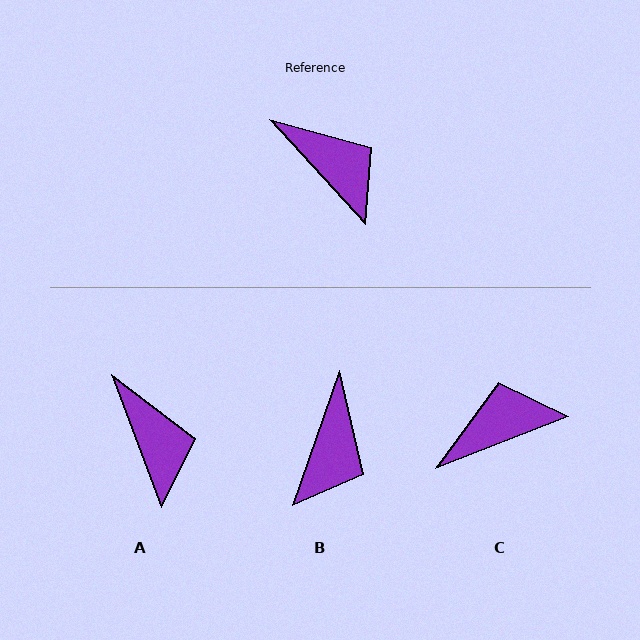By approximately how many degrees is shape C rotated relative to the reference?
Approximately 69 degrees counter-clockwise.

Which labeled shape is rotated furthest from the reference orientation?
C, about 69 degrees away.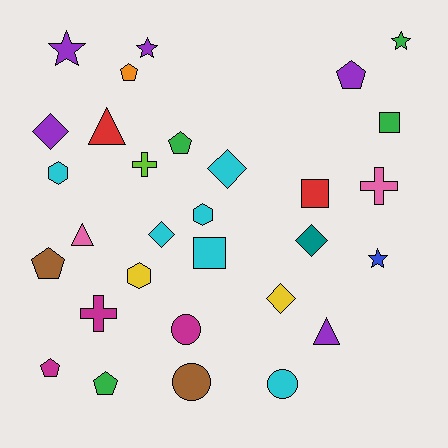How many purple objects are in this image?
There are 5 purple objects.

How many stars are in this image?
There are 4 stars.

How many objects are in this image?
There are 30 objects.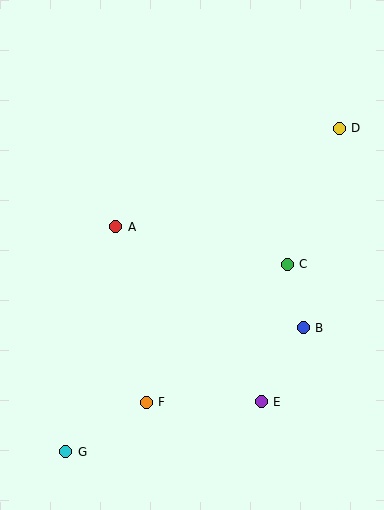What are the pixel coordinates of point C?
Point C is at (287, 264).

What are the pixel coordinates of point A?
Point A is at (116, 227).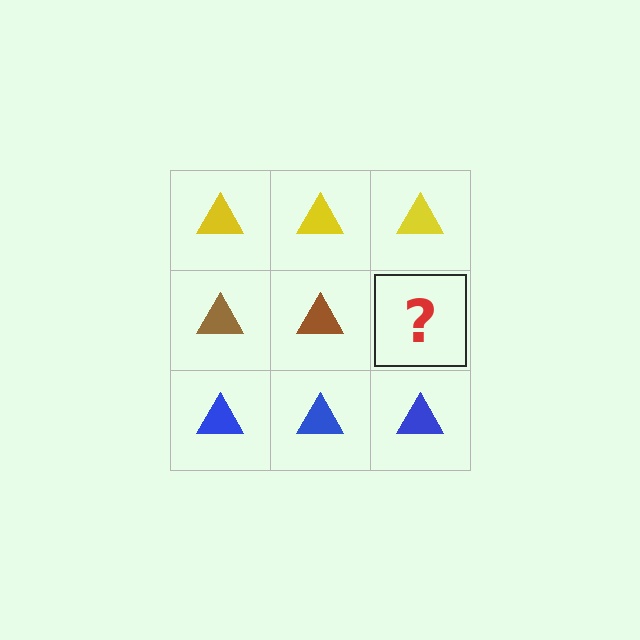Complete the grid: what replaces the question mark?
The question mark should be replaced with a brown triangle.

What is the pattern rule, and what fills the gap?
The rule is that each row has a consistent color. The gap should be filled with a brown triangle.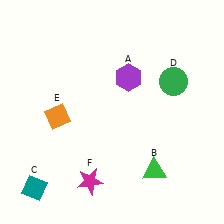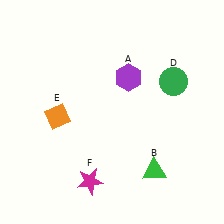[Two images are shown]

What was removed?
The teal diamond (C) was removed in Image 2.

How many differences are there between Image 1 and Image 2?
There is 1 difference between the two images.